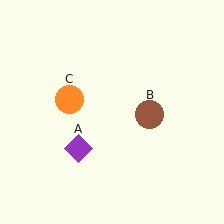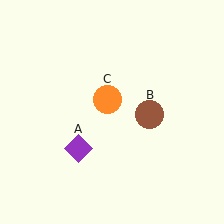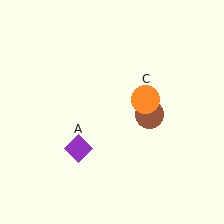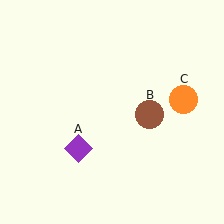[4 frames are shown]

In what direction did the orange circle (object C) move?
The orange circle (object C) moved right.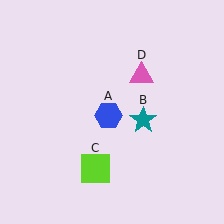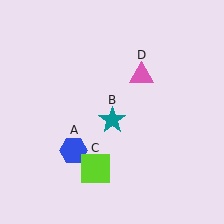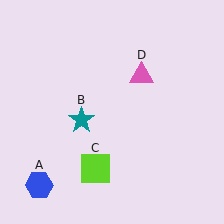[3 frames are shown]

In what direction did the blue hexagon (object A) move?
The blue hexagon (object A) moved down and to the left.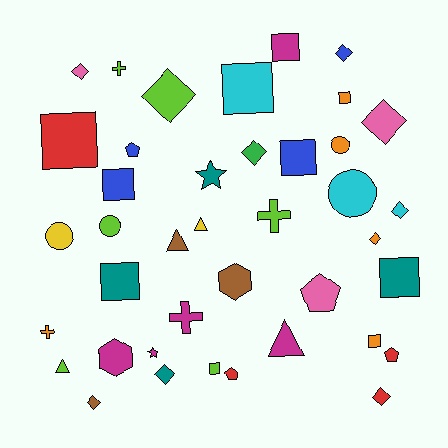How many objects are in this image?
There are 40 objects.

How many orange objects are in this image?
There are 5 orange objects.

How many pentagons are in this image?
There are 4 pentagons.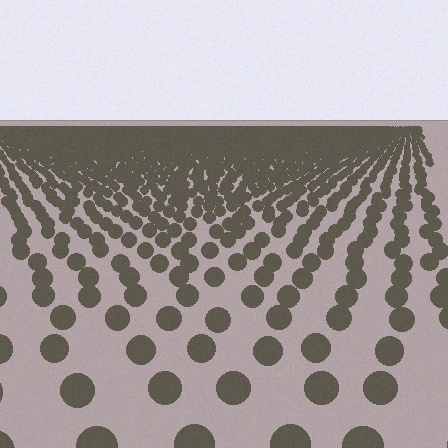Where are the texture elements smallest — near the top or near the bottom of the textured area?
Near the top.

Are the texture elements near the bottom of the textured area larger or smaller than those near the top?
Larger. Near the bottom, elements are closer to the viewer and appear at a bigger on-screen size.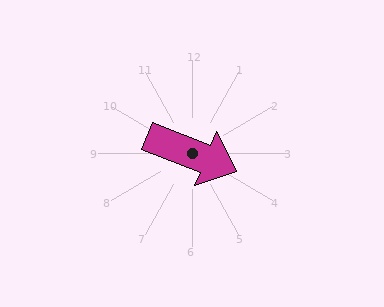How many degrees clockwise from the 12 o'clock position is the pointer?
Approximately 112 degrees.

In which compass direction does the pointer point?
East.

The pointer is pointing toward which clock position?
Roughly 4 o'clock.